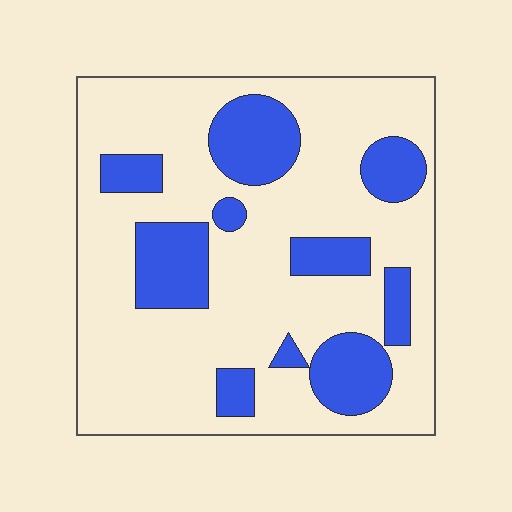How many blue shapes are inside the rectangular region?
10.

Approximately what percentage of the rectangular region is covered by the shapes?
Approximately 25%.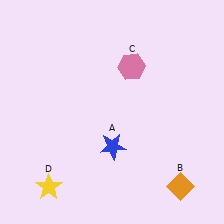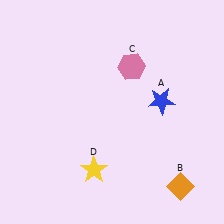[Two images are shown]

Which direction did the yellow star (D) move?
The yellow star (D) moved right.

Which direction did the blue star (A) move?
The blue star (A) moved right.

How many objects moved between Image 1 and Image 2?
2 objects moved between the two images.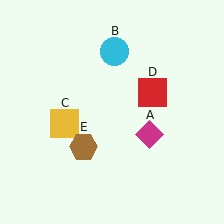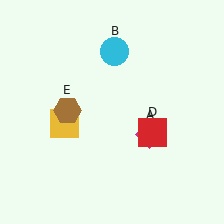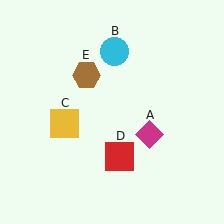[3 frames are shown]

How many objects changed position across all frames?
2 objects changed position: red square (object D), brown hexagon (object E).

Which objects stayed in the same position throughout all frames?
Magenta diamond (object A) and cyan circle (object B) and yellow square (object C) remained stationary.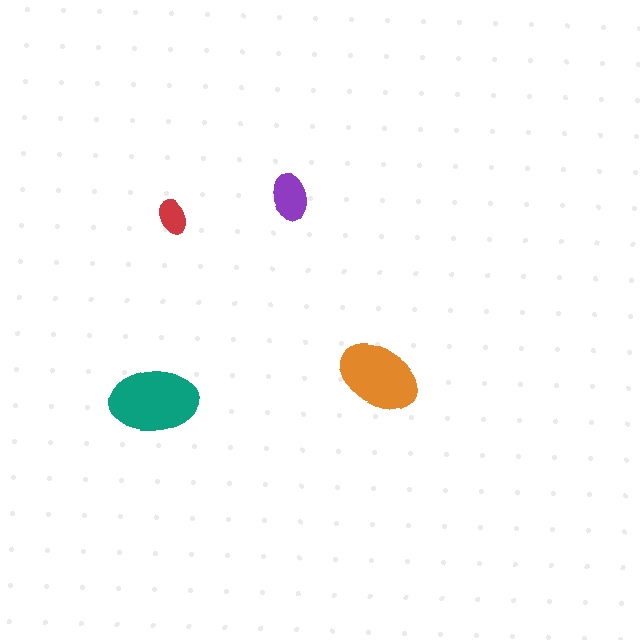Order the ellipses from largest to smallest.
the teal one, the orange one, the purple one, the red one.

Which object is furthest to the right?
The orange ellipse is rightmost.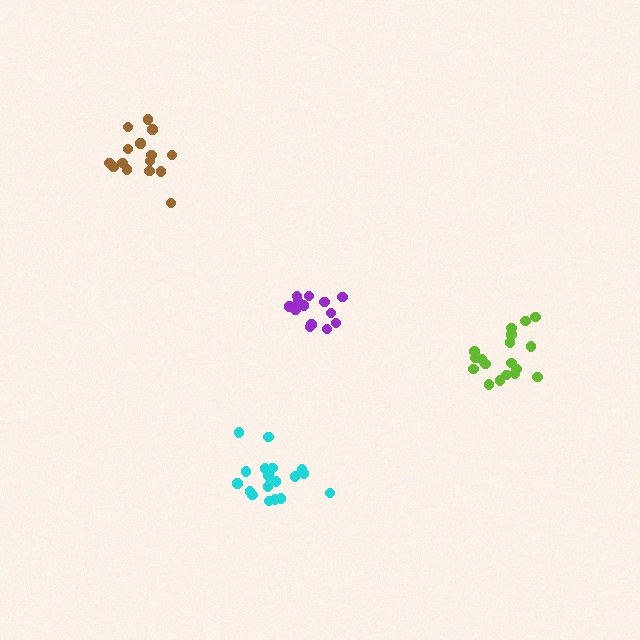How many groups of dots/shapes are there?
There are 4 groups.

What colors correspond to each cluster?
The clusters are colored: cyan, lime, purple, brown.